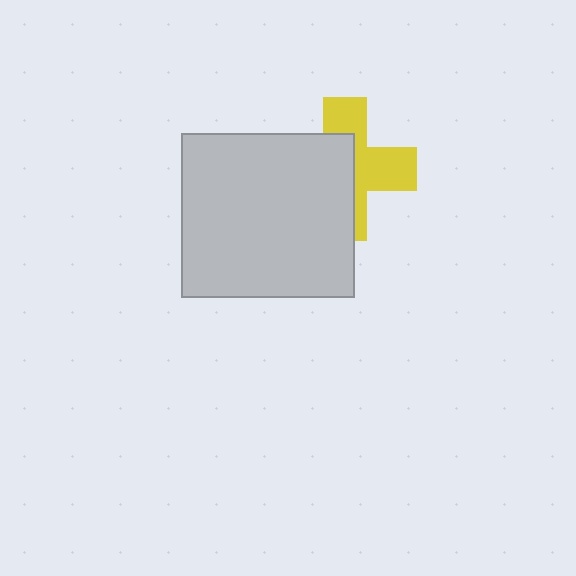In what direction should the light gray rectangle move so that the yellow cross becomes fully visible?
The light gray rectangle should move left. That is the shortest direction to clear the overlap and leave the yellow cross fully visible.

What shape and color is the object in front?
The object in front is a light gray rectangle.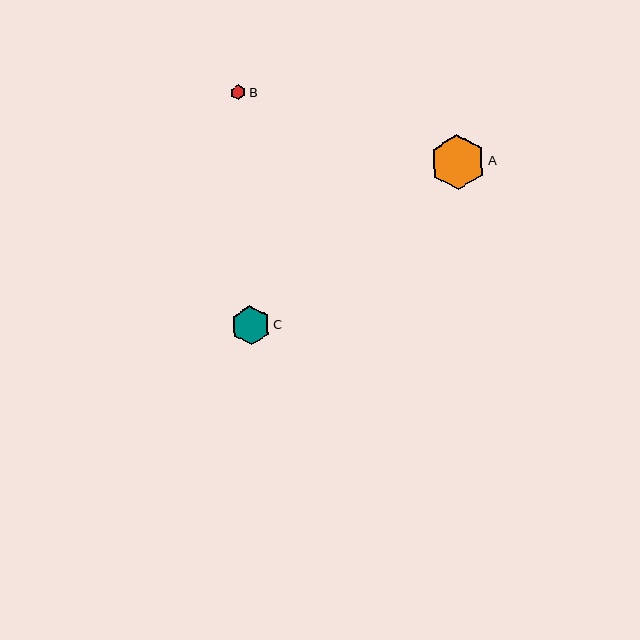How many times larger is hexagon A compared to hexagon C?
Hexagon A is approximately 1.4 times the size of hexagon C.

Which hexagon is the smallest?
Hexagon B is the smallest with a size of approximately 15 pixels.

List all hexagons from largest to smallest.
From largest to smallest: A, C, B.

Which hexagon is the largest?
Hexagon A is the largest with a size of approximately 55 pixels.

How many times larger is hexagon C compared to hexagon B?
Hexagon C is approximately 2.6 times the size of hexagon B.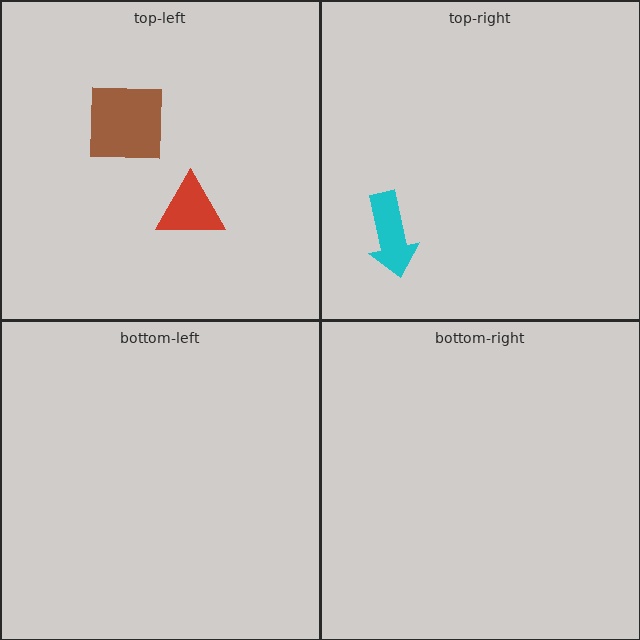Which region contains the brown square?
The top-left region.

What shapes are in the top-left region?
The red triangle, the brown square.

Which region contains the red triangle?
The top-left region.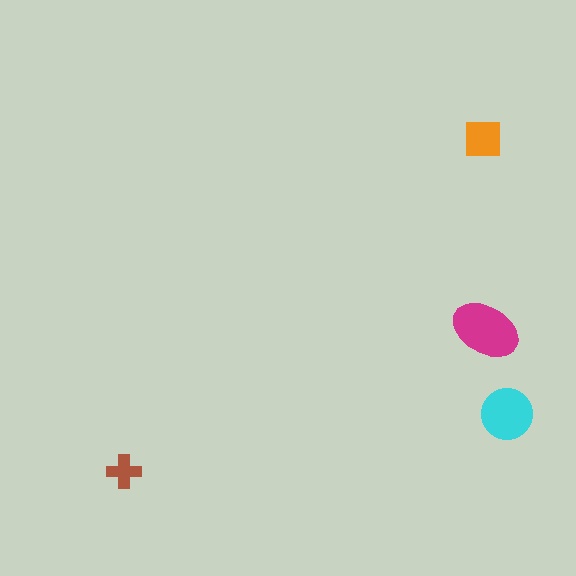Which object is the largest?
The magenta ellipse.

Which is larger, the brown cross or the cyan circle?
The cyan circle.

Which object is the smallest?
The brown cross.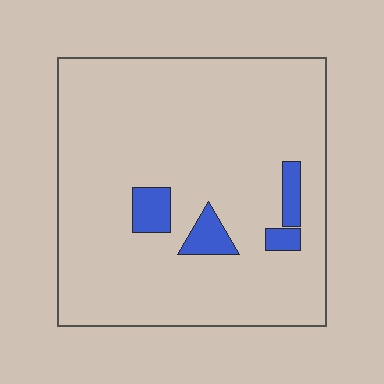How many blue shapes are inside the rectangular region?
4.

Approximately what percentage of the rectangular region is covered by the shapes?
Approximately 10%.